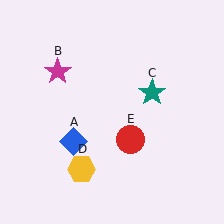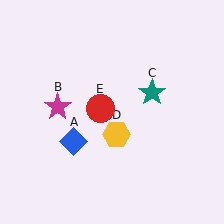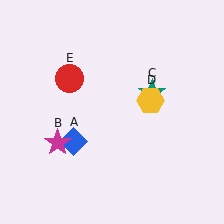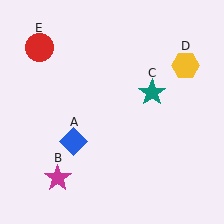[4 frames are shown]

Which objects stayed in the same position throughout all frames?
Blue diamond (object A) and teal star (object C) remained stationary.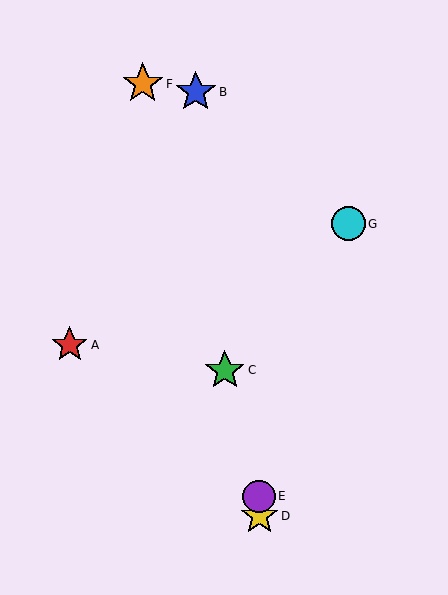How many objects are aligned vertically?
2 objects (D, E) are aligned vertically.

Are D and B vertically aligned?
No, D is at x≈259 and B is at x≈196.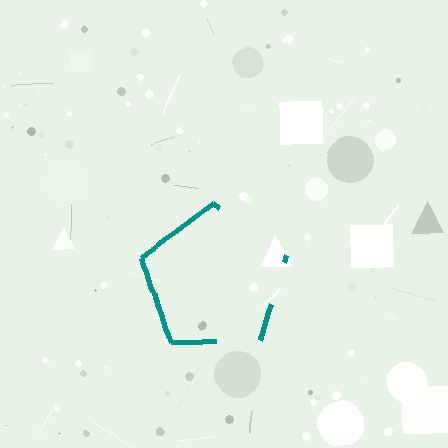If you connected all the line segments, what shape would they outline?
They would outline a pentagon.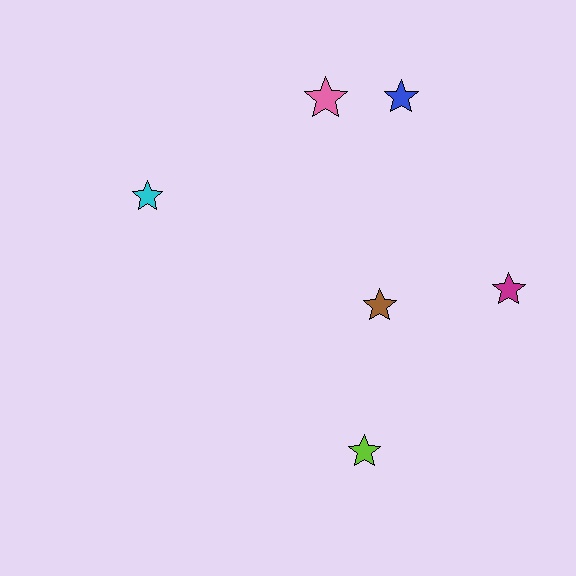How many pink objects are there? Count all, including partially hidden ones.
There is 1 pink object.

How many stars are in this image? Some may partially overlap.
There are 6 stars.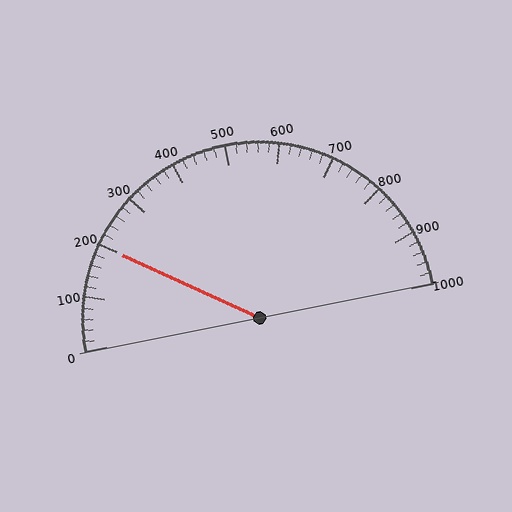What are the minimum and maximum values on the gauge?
The gauge ranges from 0 to 1000.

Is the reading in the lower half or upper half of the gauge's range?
The reading is in the lower half of the range (0 to 1000).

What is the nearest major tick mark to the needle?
The nearest major tick mark is 200.